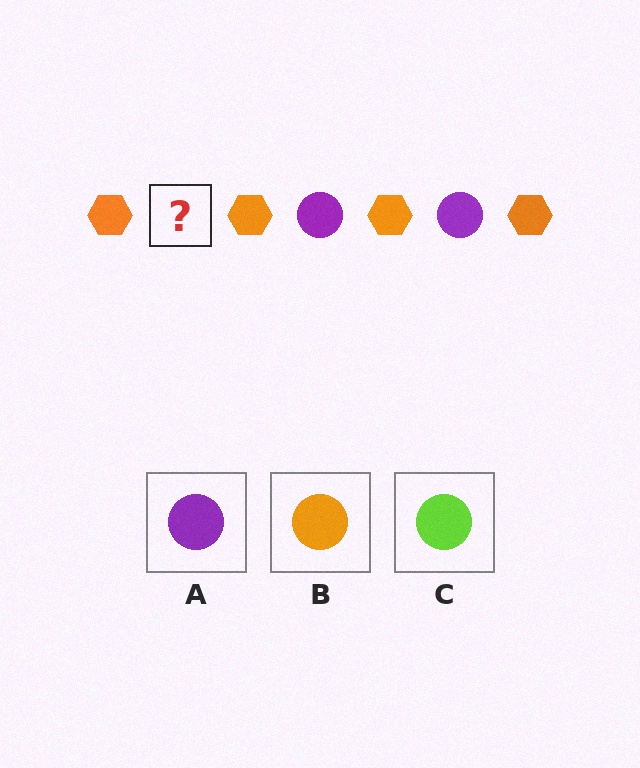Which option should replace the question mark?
Option A.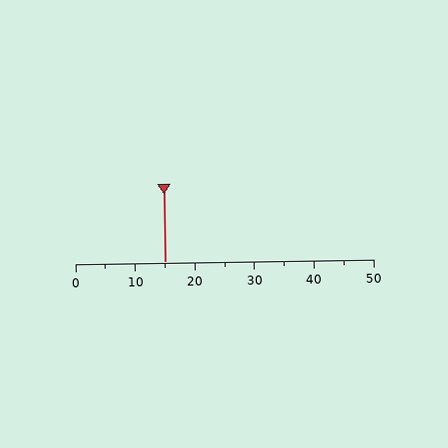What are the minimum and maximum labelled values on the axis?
The axis runs from 0 to 50.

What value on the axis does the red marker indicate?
The marker indicates approximately 15.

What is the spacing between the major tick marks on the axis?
The major ticks are spaced 10 apart.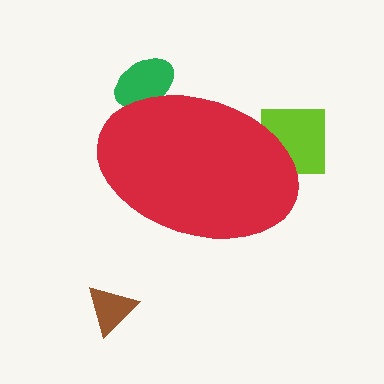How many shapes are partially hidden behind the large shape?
2 shapes are partially hidden.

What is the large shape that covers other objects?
A red ellipse.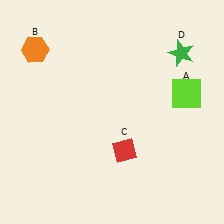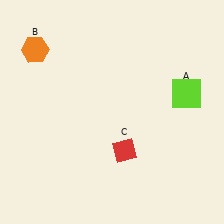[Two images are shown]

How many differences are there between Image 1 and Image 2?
There is 1 difference between the two images.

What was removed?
The green star (D) was removed in Image 2.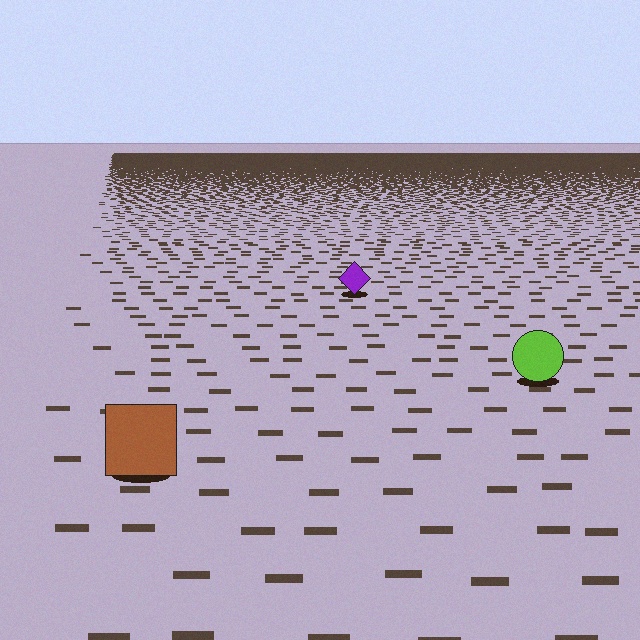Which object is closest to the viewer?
The brown square is closest. The texture marks near it are larger and more spread out.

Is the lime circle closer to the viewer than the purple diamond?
Yes. The lime circle is closer — you can tell from the texture gradient: the ground texture is coarser near it.